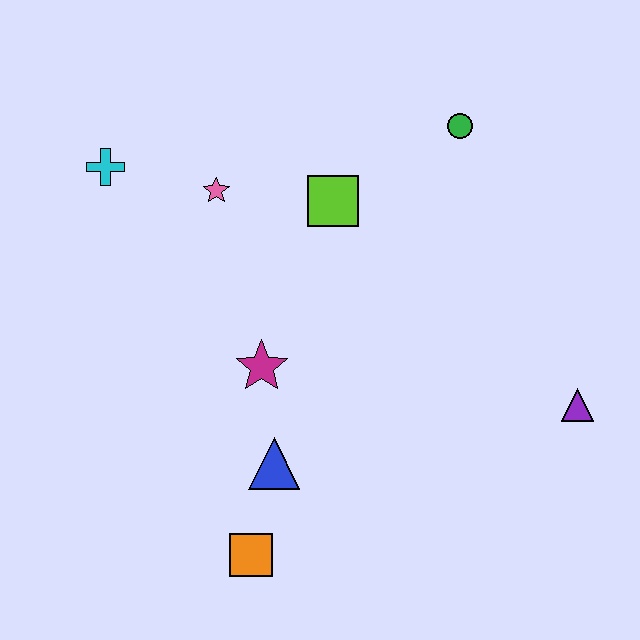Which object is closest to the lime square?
The pink star is closest to the lime square.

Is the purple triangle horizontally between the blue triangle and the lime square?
No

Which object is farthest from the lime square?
The orange square is farthest from the lime square.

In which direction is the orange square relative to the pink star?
The orange square is below the pink star.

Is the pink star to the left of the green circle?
Yes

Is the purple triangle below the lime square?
Yes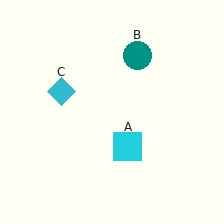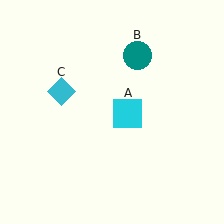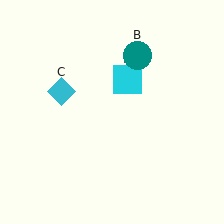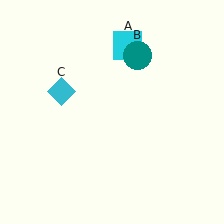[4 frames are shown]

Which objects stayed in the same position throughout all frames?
Teal circle (object B) and cyan diamond (object C) remained stationary.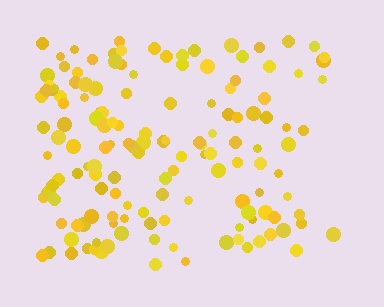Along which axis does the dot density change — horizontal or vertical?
Horizontal.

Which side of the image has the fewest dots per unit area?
The right.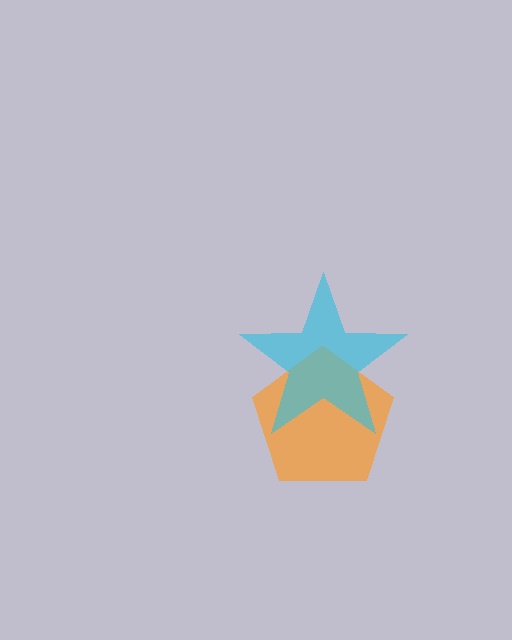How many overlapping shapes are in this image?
There are 2 overlapping shapes in the image.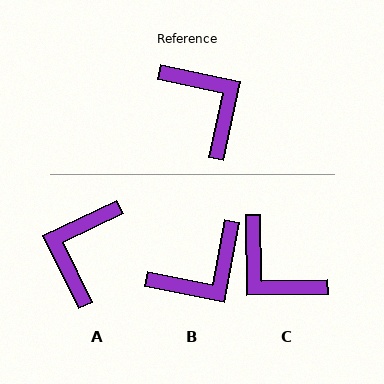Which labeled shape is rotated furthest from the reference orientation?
C, about 167 degrees away.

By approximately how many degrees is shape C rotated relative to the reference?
Approximately 167 degrees clockwise.